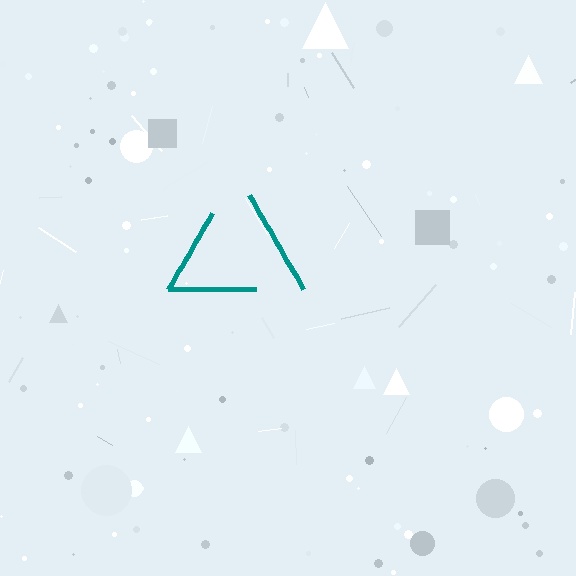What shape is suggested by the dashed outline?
The dashed outline suggests a triangle.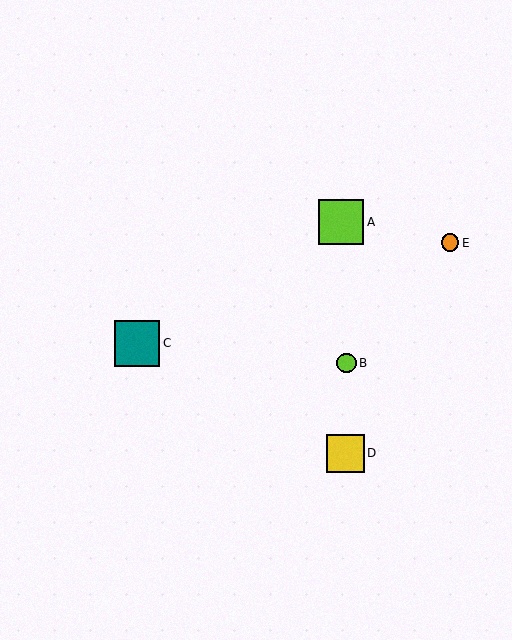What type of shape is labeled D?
Shape D is a yellow square.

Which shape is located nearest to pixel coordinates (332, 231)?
The lime square (labeled A) at (341, 222) is nearest to that location.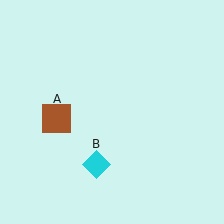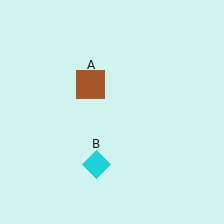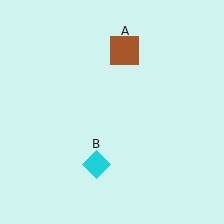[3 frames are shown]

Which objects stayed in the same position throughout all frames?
Cyan diamond (object B) remained stationary.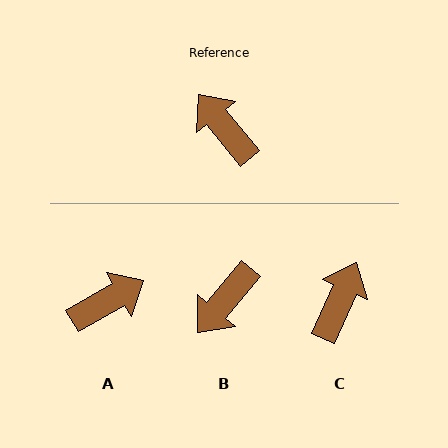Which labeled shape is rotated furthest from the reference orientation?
B, about 101 degrees away.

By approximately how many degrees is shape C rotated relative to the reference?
Approximately 63 degrees clockwise.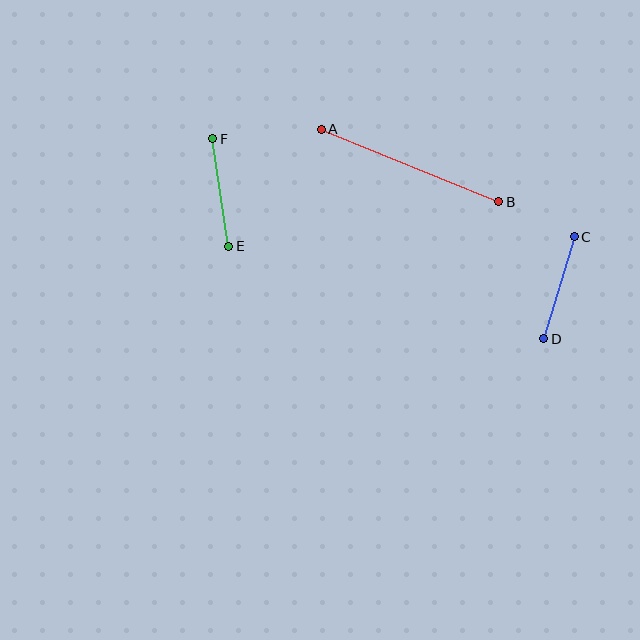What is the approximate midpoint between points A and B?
The midpoint is at approximately (410, 165) pixels.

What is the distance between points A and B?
The distance is approximately 192 pixels.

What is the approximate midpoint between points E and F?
The midpoint is at approximately (221, 192) pixels.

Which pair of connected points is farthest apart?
Points A and B are farthest apart.